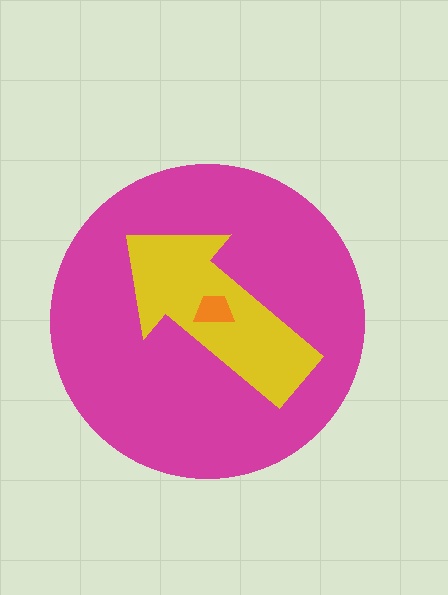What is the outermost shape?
The magenta circle.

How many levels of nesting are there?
3.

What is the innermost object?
The orange trapezoid.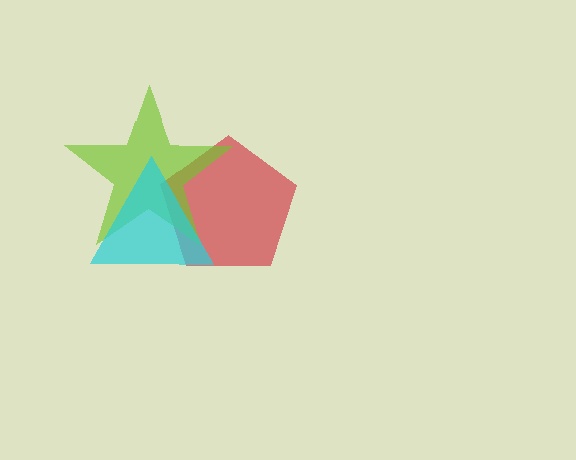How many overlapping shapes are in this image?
There are 3 overlapping shapes in the image.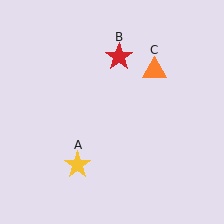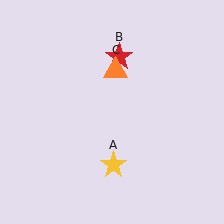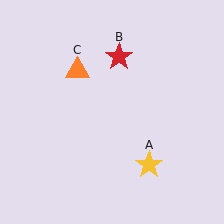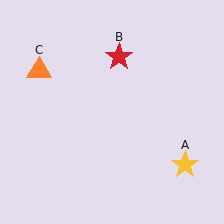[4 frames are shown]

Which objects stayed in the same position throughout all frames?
Red star (object B) remained stationary.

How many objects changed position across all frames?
2 objects changed position: yellow star (object A), orange triangle (object C).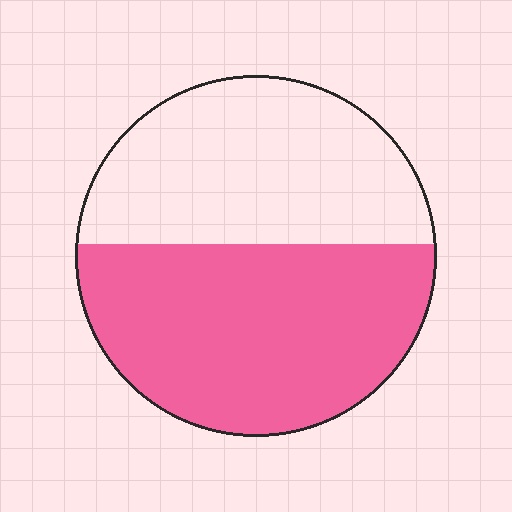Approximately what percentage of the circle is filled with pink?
Approximately 55%.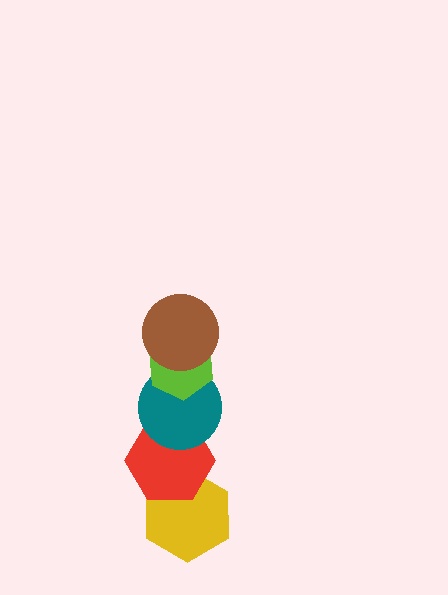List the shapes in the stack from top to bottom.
From top to bottom: the brown circle, the lime hexagon, the teal circle, the red hexagon, the yellow hexagon.